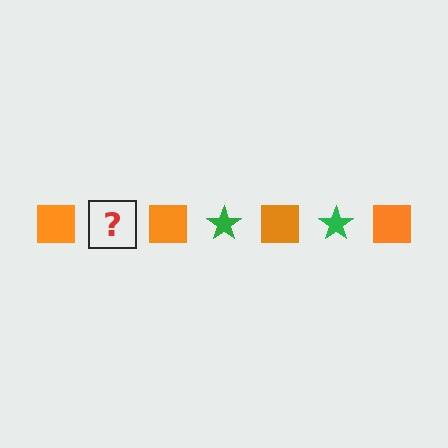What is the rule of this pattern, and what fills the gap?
The rule is that the pattern alternates between orange square and green star. The gap should be filled with a green star.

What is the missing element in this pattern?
The missing element is a green star.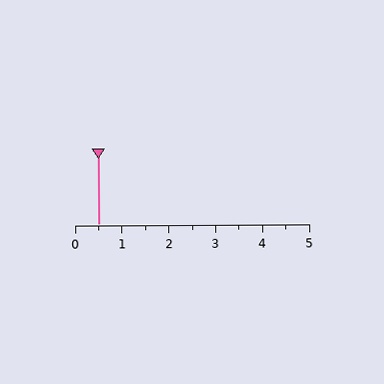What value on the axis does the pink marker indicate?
The marker indicates approximately 0.5.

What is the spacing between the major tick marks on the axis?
The major ticks are spaced 1 apart.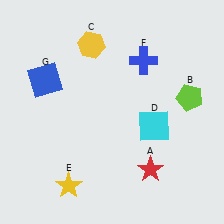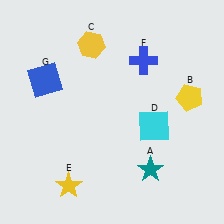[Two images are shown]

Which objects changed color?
A changed from red to teal. B changed from lime to yellow.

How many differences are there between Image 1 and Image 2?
There are 2 differences between the two images.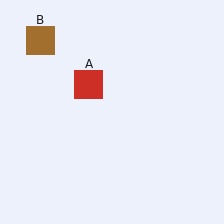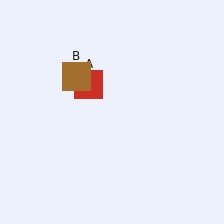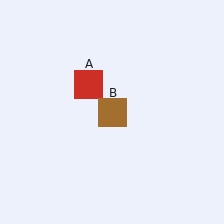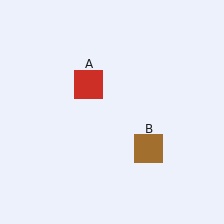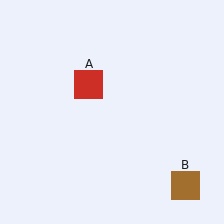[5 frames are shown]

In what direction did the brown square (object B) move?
The brown square (object B) moved down and to the right.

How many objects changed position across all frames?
1 object changed position: brown square (object B).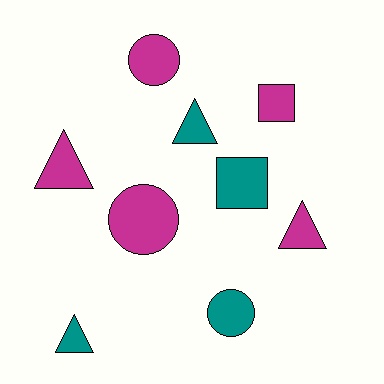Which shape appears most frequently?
Triangle, with 4 objects.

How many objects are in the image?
There are 9 objects.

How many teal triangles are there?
There are 2 teal triangles.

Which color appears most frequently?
Magenta, with 5 objects.